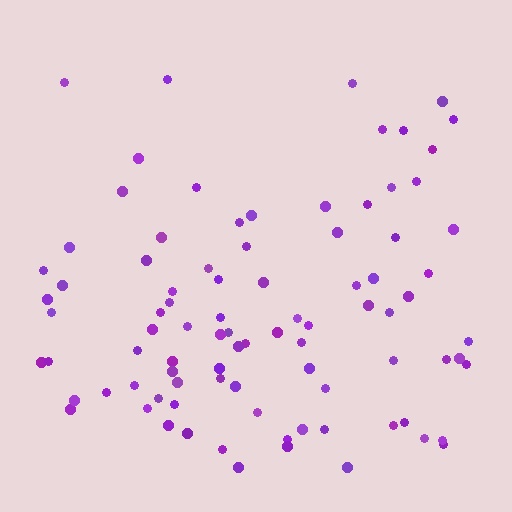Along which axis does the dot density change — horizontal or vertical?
Vertical.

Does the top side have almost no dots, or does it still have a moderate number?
Still a moderate number, just noticeably fewer than the bottom.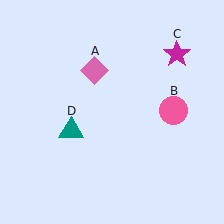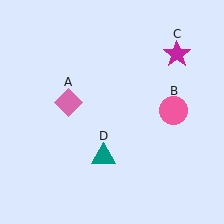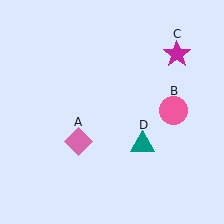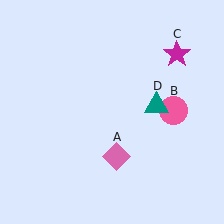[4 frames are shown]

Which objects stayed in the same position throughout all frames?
Pink circle (object B) and magenta star (object C) remained stationary.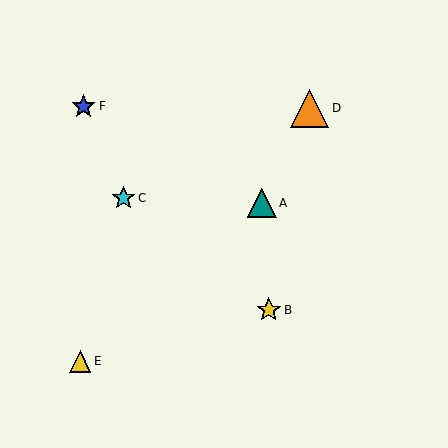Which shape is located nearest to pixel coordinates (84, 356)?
The yellow triangle (labeled E) at (80, 361) is nearest to that location.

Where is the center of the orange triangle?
The center of the orange triangle is at (310, 108).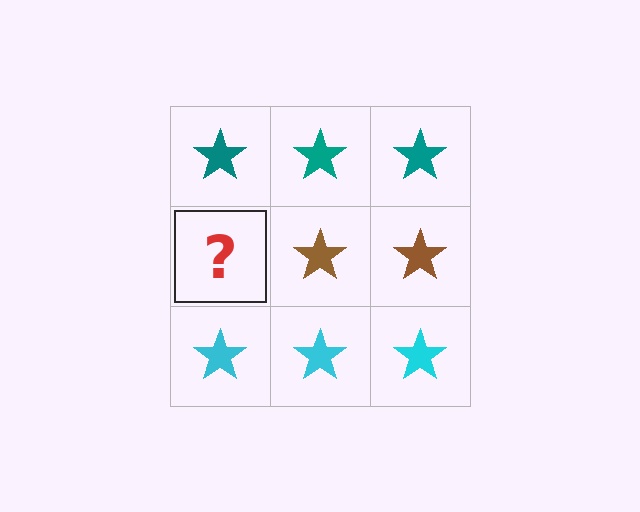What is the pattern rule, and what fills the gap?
The rule is that each row has a consistent color. The gap should be filled with a brown star.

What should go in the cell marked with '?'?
The missing cell should contain a brown star.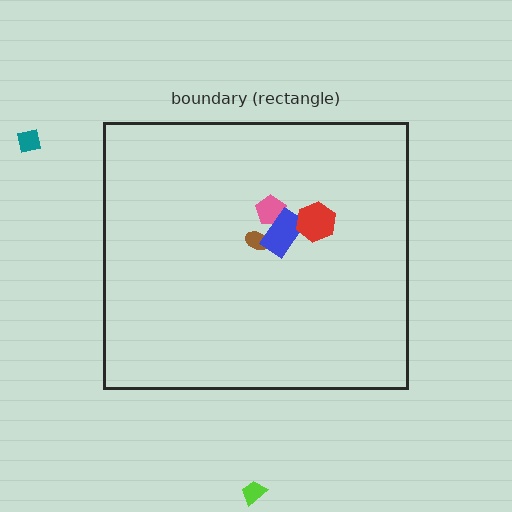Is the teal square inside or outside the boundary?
Outside.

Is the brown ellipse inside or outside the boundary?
Inside.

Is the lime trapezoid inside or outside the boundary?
Outside.